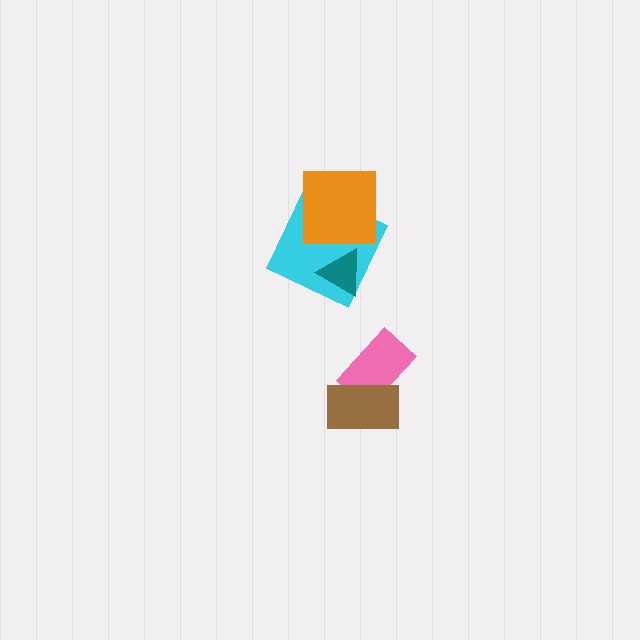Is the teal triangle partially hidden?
No, no other shape covers it.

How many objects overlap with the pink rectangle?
1 object overlaps with the pink rectangle.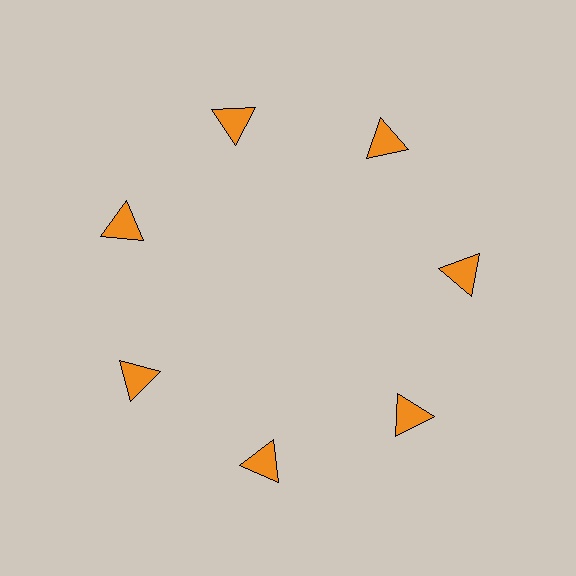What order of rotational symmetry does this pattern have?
This pattern has 7-fold rotational symmetry.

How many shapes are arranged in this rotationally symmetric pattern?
There are 7 shapes, arranged in 7 groups of 1.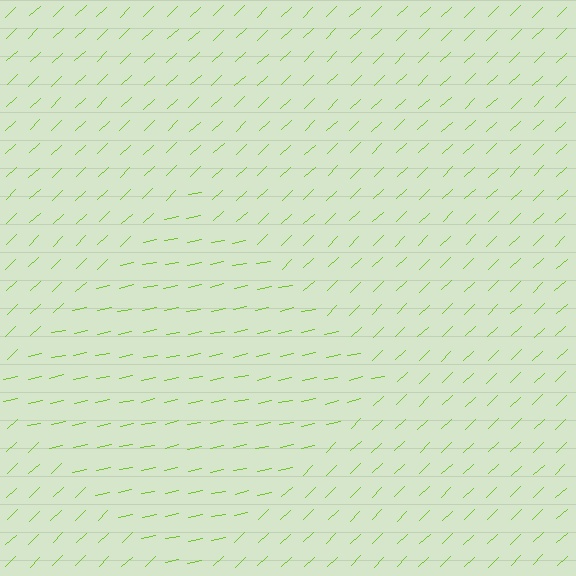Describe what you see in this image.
The image is filled with small lime line segments. A diamond region in the image has lines oriented differently from the surrounding lines, creating a visible texture boundary.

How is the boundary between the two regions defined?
The boundary is defined purely by a change in line orientation (approximately 32 degrees difference). All lines are the same color and thickness.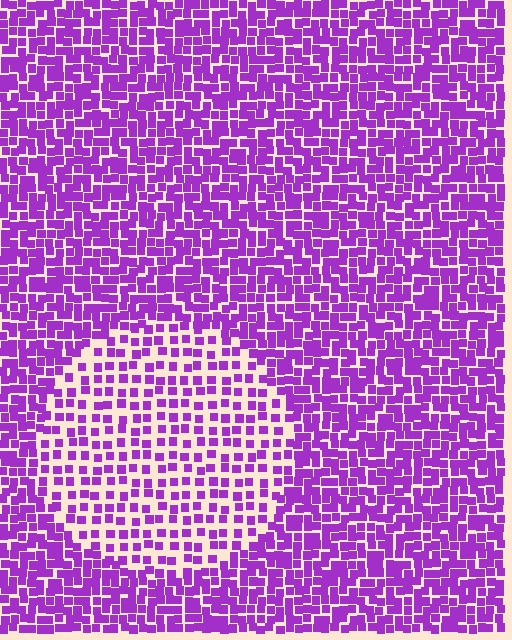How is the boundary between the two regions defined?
The boundary is defined by a change in element density (approximately 2.0x ratio). All elements are the same color, size, and shape.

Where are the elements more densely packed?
The elements are more densely packed outside the circle boundary.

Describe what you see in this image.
The image contains small purple elements arranged at two different densities. A circle-shaped region is visible where the elements are less densely packed than the surrounding area.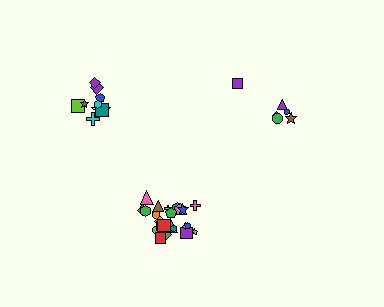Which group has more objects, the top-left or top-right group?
The top-left group.